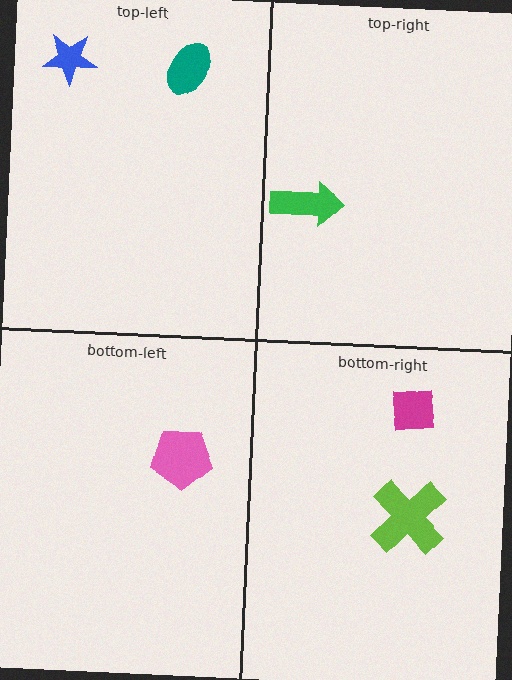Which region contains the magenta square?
The bottom-right region.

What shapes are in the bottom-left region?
The pink pentagon.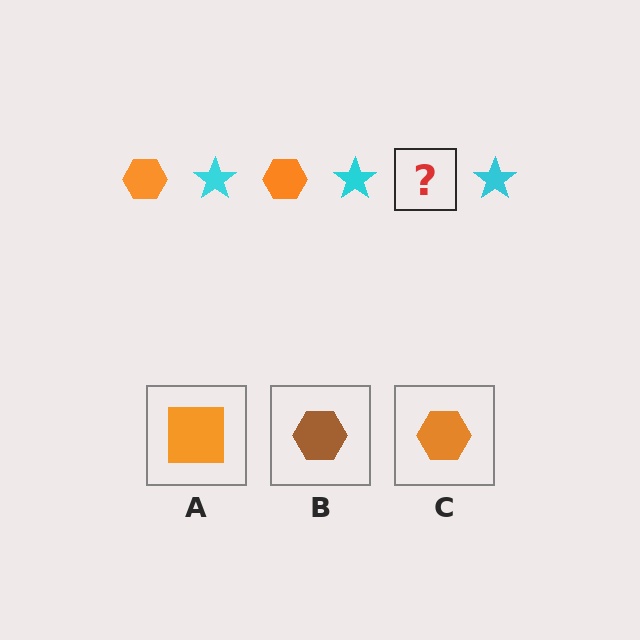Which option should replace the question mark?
Option C.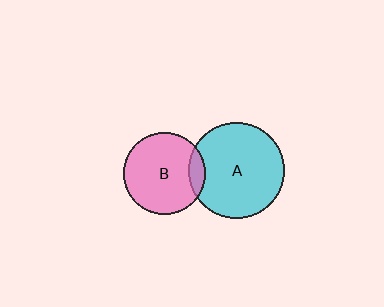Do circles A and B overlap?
Yes.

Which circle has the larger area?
Circle A (cyan).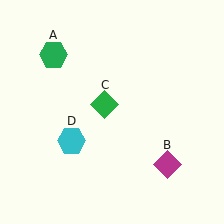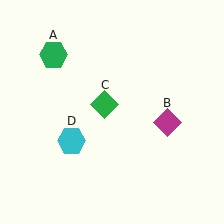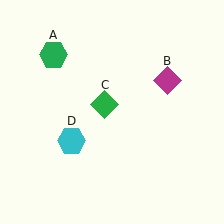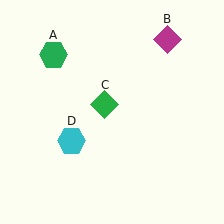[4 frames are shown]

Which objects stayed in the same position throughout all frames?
Green hexagon (object A) and green diamond (object C) and cyan hexagon (object D) remained stationary.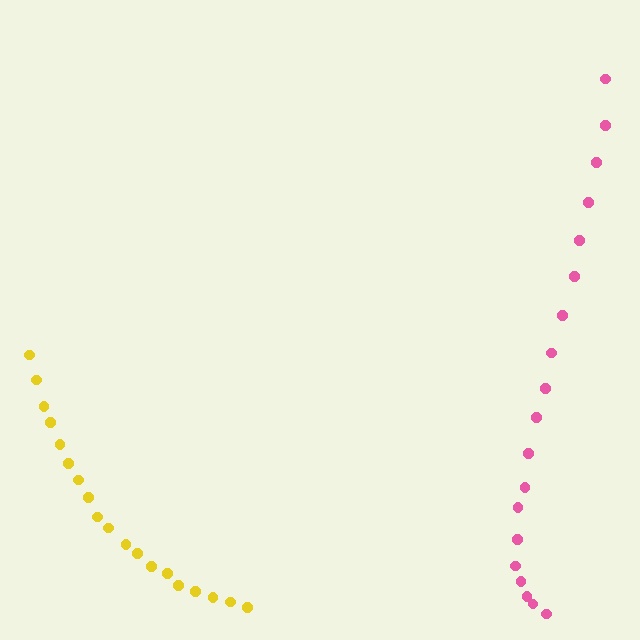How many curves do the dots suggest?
There are 2 distinct paths.